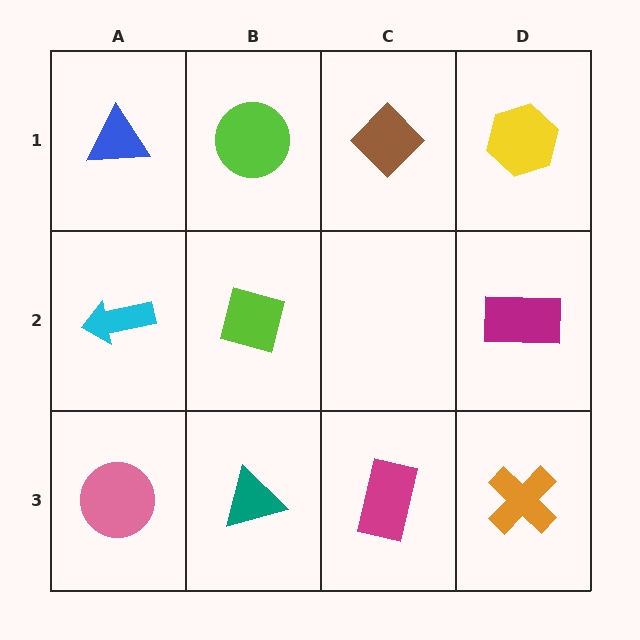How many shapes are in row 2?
3 shapes.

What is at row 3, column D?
An orange cross.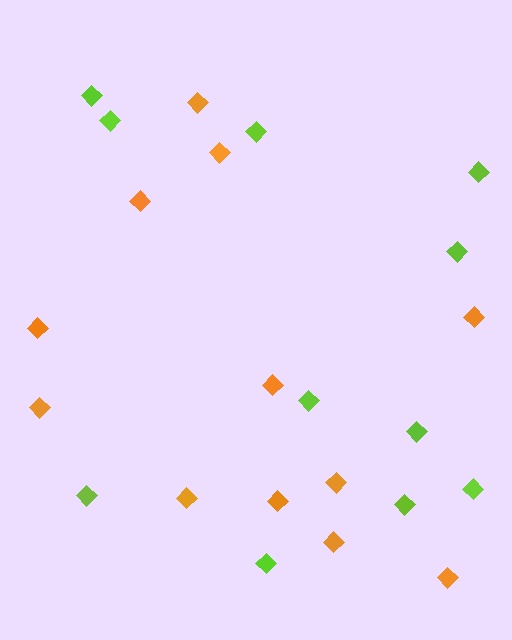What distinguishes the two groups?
There are 2 groups: one group of orange diamonds (12) and one group of lime diamonds (11).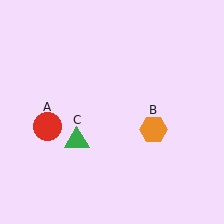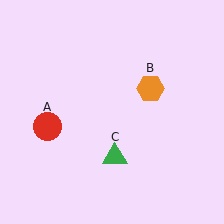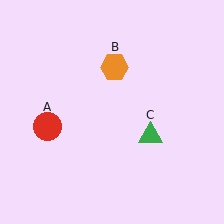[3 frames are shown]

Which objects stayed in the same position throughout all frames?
Red circle (object A) remained stationary.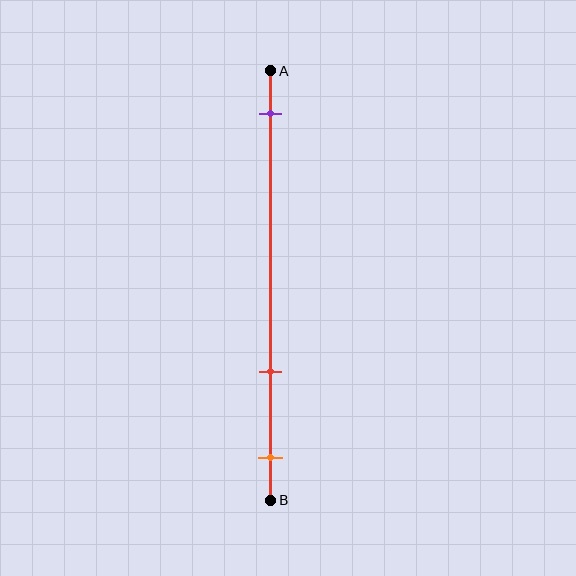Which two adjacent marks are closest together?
The red and orange marks are the closest adjacent pair.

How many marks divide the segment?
There are 3 marks dividing the segment.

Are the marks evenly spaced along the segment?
No, the marks are not evenly spaced.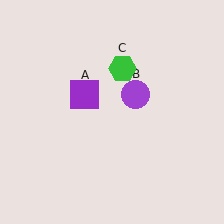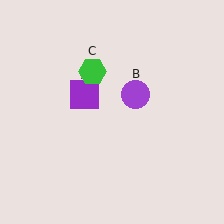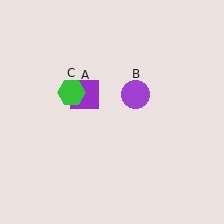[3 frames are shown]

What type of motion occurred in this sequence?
The green hexagon (object C) rotated counterclockwise around the center of the scene.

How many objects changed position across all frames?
1 object changed position: green hexagon (object C).